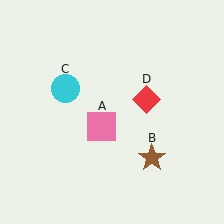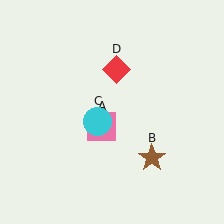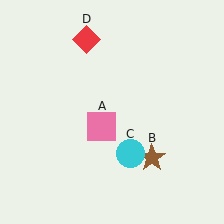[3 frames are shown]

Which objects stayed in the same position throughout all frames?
Pink square (object A) and brown star (object B) remained stationary.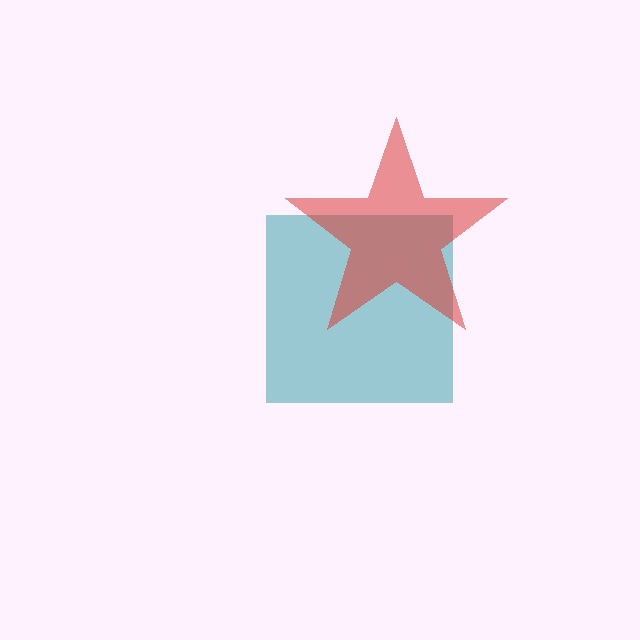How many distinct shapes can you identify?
There are 2 distinct shapes: a teal square, a red star.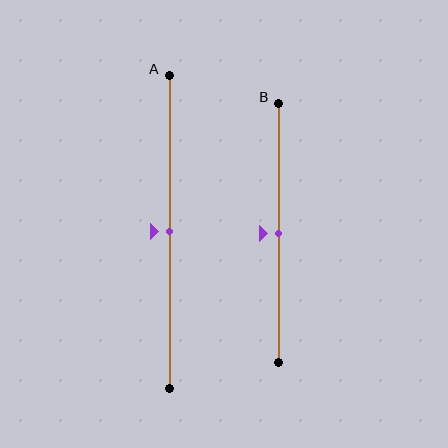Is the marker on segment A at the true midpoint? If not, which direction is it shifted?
Yes, the marker on segment A is at the true midpoint.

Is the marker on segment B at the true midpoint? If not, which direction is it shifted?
Yes, the marker on segment B is at the true midpoint.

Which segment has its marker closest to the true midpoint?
Segment A has its marker closest to the true midpoint.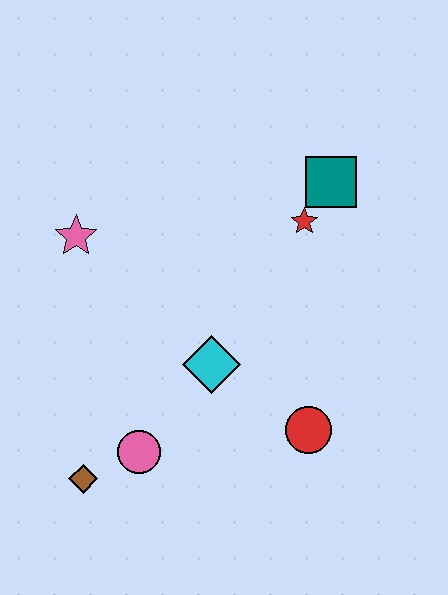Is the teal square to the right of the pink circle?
Yes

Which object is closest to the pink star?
The cyan diamond is closest to the pink star.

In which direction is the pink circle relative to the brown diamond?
The pink circle is to the right of the brown diamond.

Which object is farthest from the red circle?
The pink star is farthest from the red circle.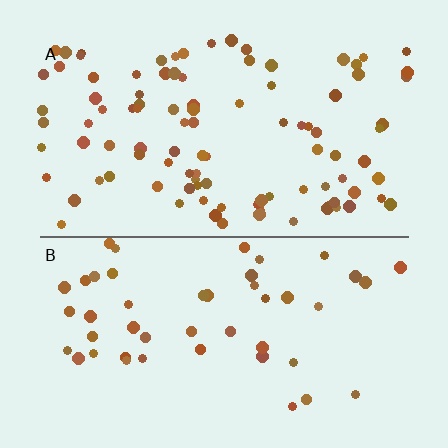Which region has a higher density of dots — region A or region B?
A (the top).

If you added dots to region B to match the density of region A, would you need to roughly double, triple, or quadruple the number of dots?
Approximately double.